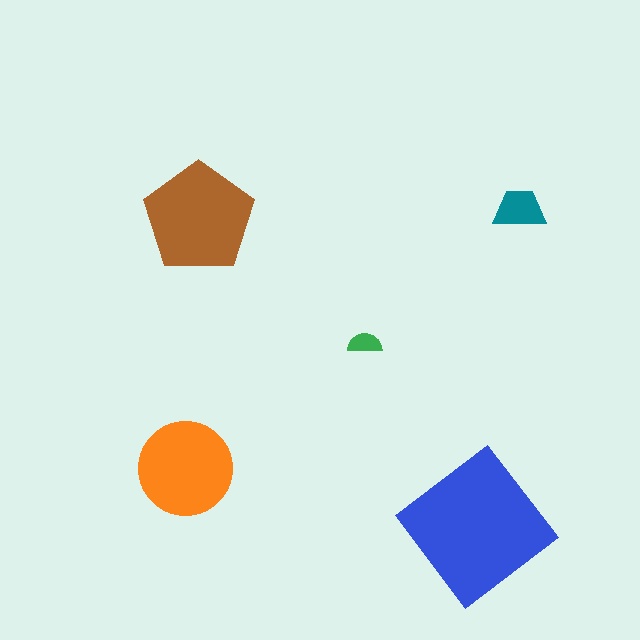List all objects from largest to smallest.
The blue diamond, the brown pentagon, the orange circle, the teal trapezoid, the green semicircle.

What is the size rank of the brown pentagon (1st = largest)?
2nd.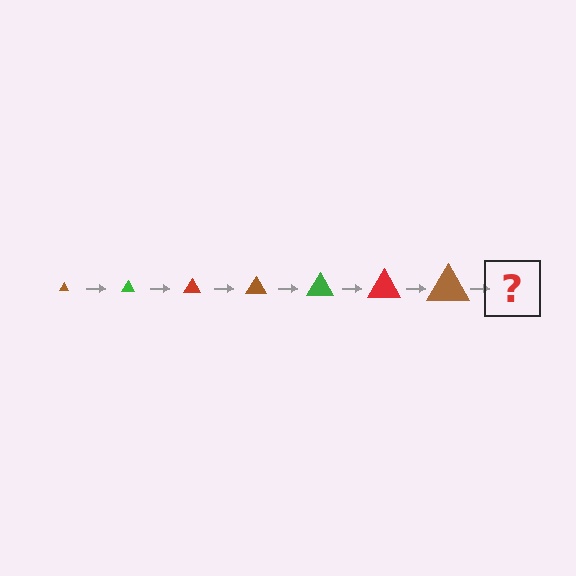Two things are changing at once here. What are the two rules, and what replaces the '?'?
The two rules are that the triangle grows larger each step and the color cycles through brown, green, and red. The '?' should be a green triangle, larger than the previous one.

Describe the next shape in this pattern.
It should be a green triangle, larger than the previous one.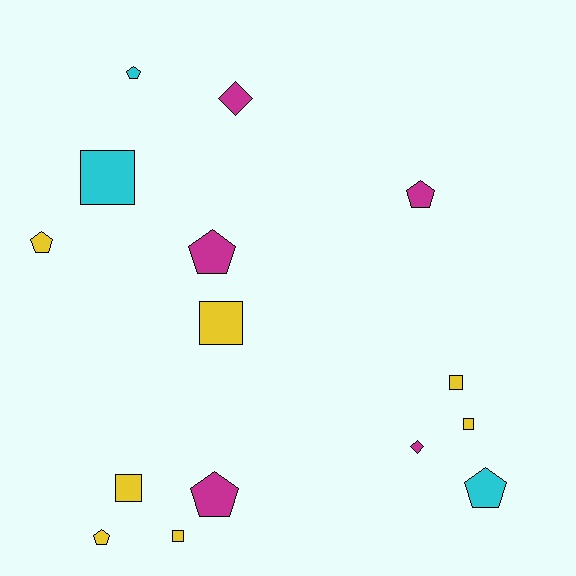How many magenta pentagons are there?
There are 3 magenta pentagons.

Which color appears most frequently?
Yellow, with 7 objects.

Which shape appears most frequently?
Pentagon, with 7 objects.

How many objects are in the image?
There are 15 objects.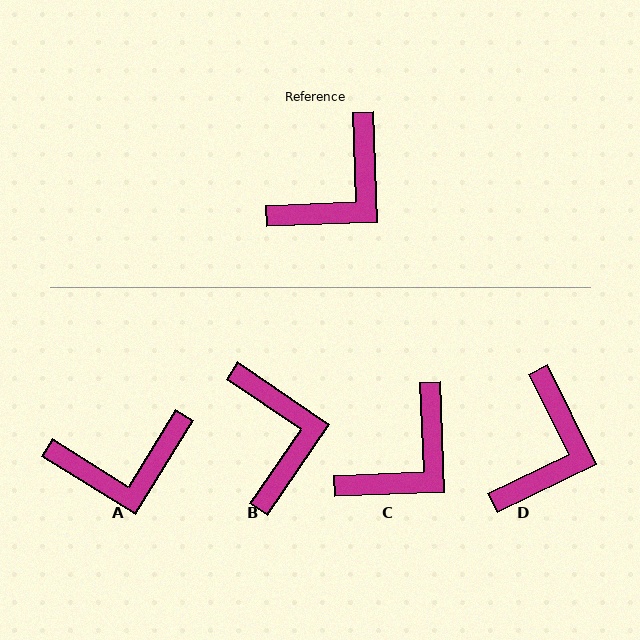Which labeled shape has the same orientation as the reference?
C.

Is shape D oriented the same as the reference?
No, it is off by about 24 degrees.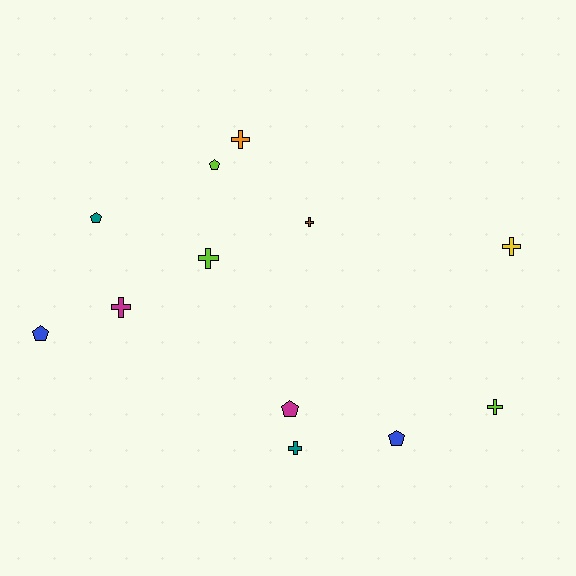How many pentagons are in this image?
There are 5 pentagons.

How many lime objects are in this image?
There are 3 lime objects.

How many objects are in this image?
There are 12 objects.